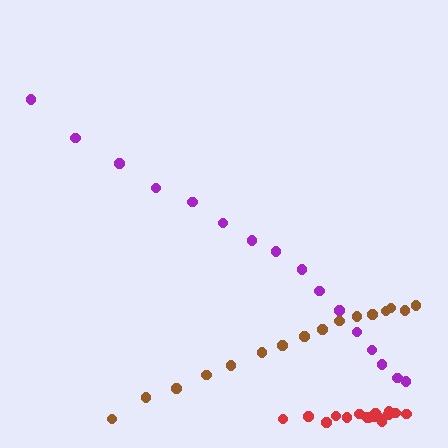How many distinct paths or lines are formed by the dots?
There are 3 distinct paths.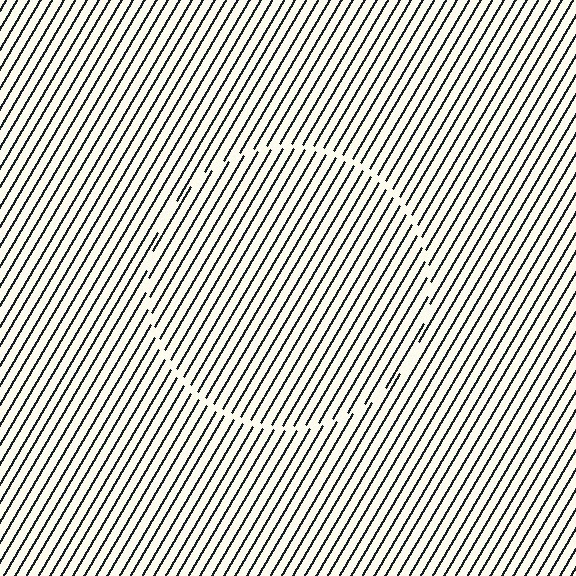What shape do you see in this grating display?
An illusory circle. The interior of the shape contains the same grating, shifted by half a period — the contour is defined by the phase discontinuity where line-ends from the inner and outer gratings abut.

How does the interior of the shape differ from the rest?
The interior of the shape contains the same grating, shifted by half a period — the contour is defined by the phase discontinuity where line-ends from the inner and outer gratings abut.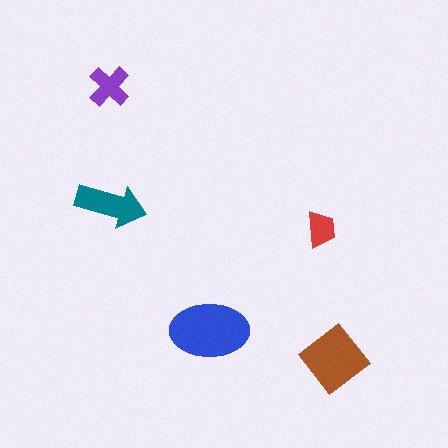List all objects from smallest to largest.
The red trapezoid, the purple cross, the teal arrow, the brown diamond, the blue ellipse.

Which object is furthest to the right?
The brown diamond is rightmost.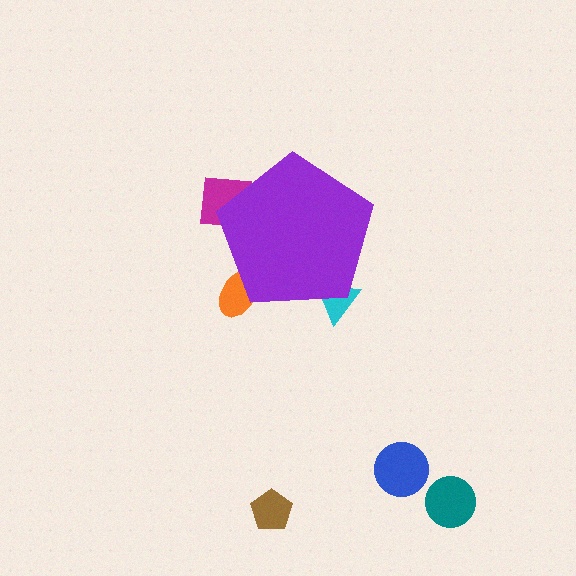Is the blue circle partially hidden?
No, the blue circle is fully visible.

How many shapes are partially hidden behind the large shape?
3 shapes are partially hidden.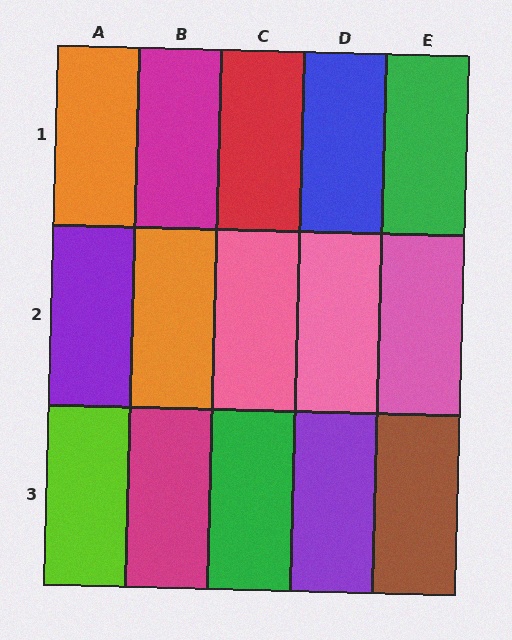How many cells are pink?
3 cells are pink.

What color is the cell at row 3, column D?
Purple.